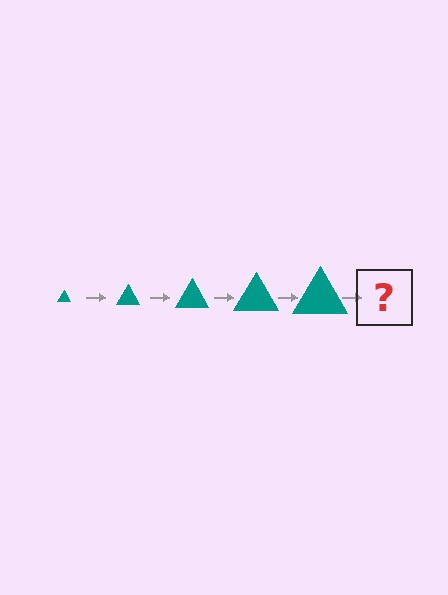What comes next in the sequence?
The next element should be a teal triangle, larger than the previous one.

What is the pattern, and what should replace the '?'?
The pattern is that the triangle gets progressively larger each step. The '?' should be a teal triangle, larger than the previous one.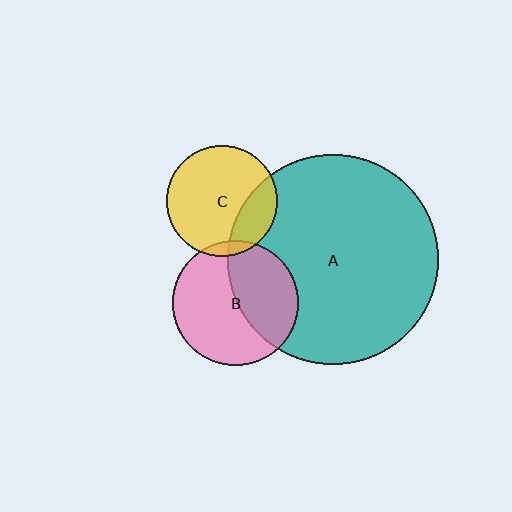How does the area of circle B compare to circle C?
Approximately 1.3 times.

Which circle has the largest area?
Circle A (teal).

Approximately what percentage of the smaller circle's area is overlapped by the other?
Approximately 25%.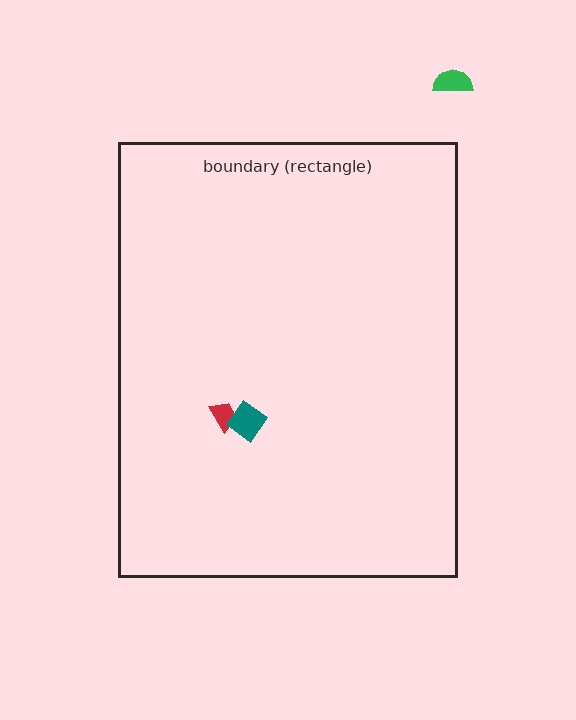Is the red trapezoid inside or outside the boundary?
Inside.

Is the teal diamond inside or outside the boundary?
Inside.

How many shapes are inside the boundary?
2 inside, 1 outside.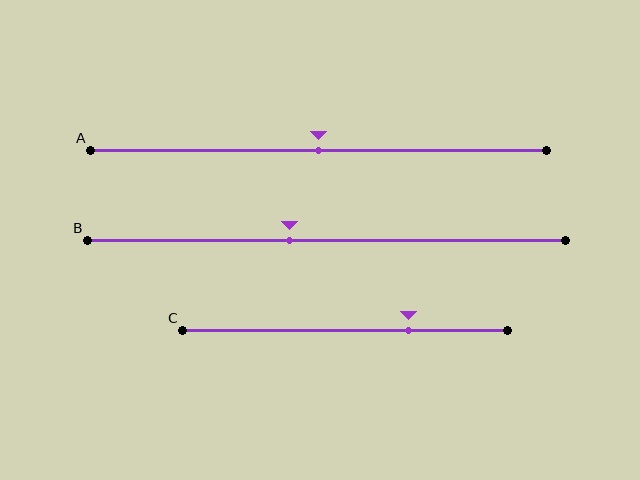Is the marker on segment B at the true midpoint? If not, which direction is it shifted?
No, the marker on segment B is shifted to the left by about 8% of the segment length.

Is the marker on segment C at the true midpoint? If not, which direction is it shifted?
No, the marker on segment C is shifted to the right by about 20% of the segment length.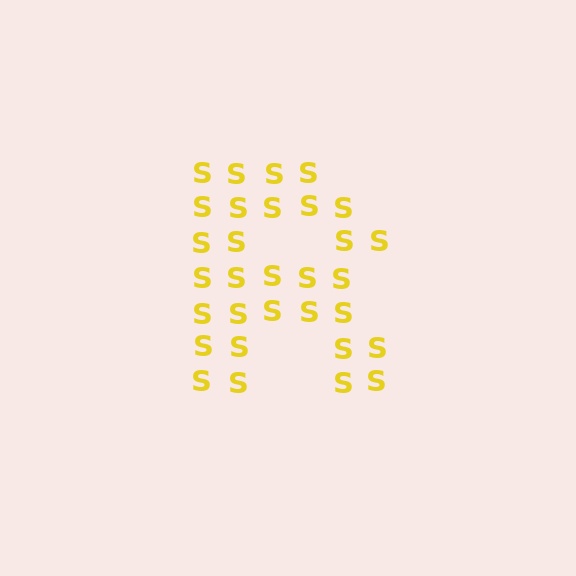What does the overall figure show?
The overall figure shows the letter R.